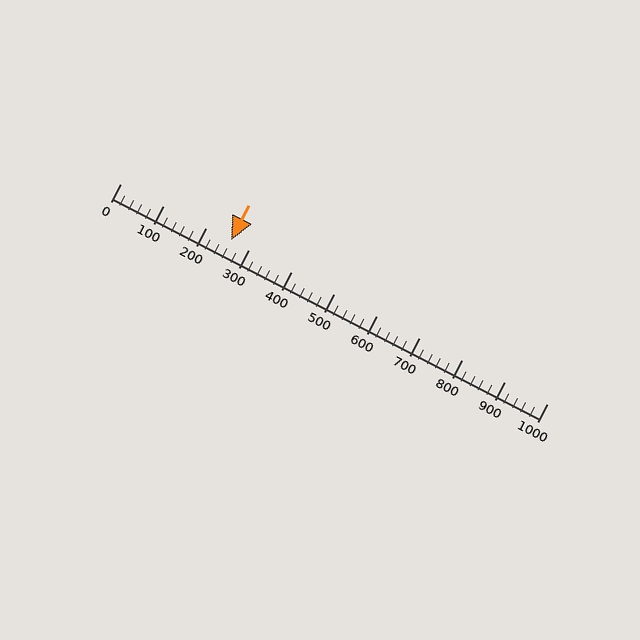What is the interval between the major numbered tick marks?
The major tick marks are spaced 100 units apart.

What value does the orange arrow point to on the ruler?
The orange arrow points to approximately 260.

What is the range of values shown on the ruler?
The ruler shows values from 0 to 1000.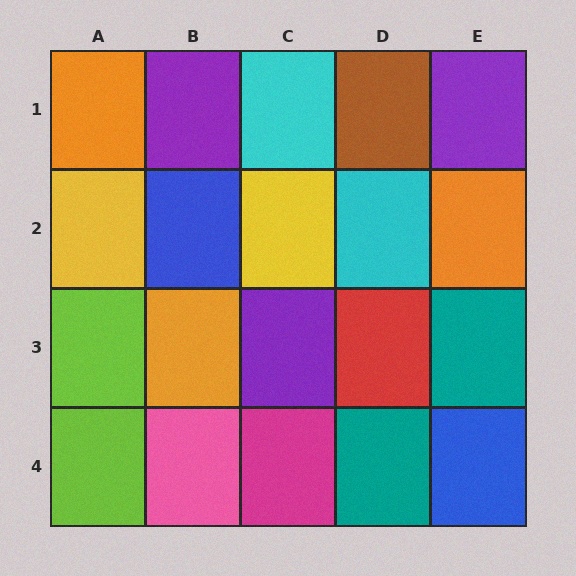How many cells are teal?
2 cells are teal.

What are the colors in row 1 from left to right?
Orange, purple, cyan, brown, purple.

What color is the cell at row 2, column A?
Yellow.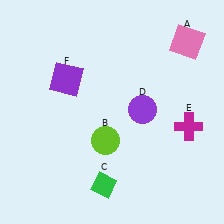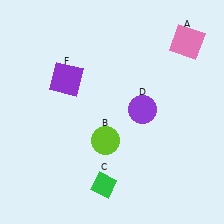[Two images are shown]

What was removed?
The magenta cross (E) was removed in Image 2.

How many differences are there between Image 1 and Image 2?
There is 1 difference between the two images.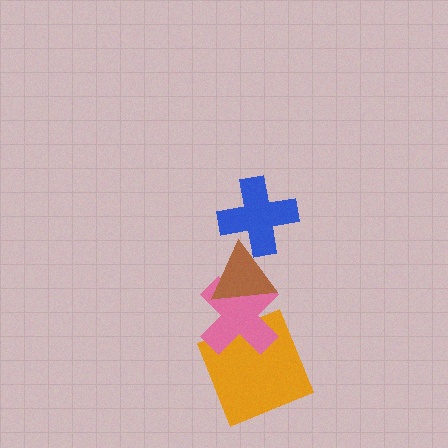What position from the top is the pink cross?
The pink cross is 3rd from the top.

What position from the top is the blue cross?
The blue cross is 1st from the top.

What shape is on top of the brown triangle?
The blue cross is on top of the brown triangle.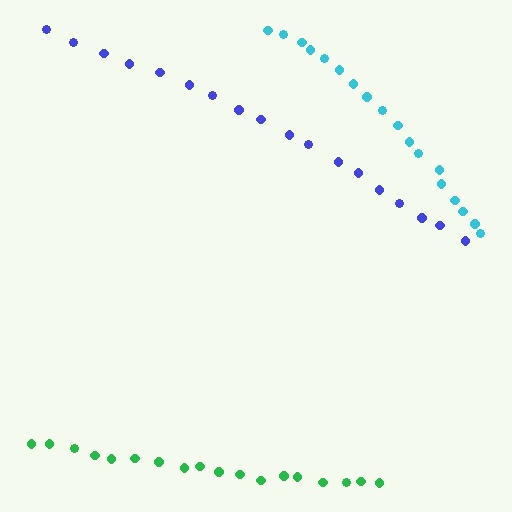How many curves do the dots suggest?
There are 3 distinct paths.